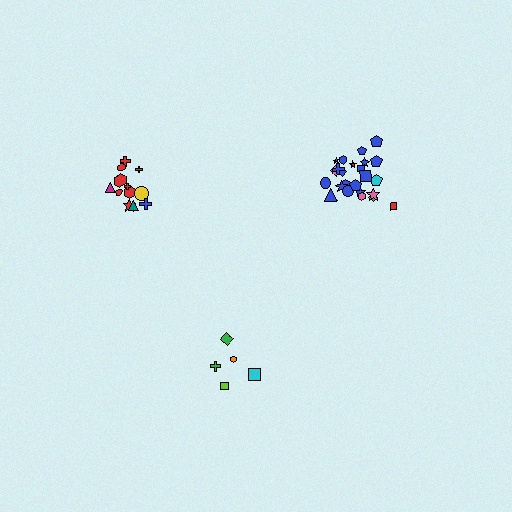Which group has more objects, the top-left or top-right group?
The top-right group.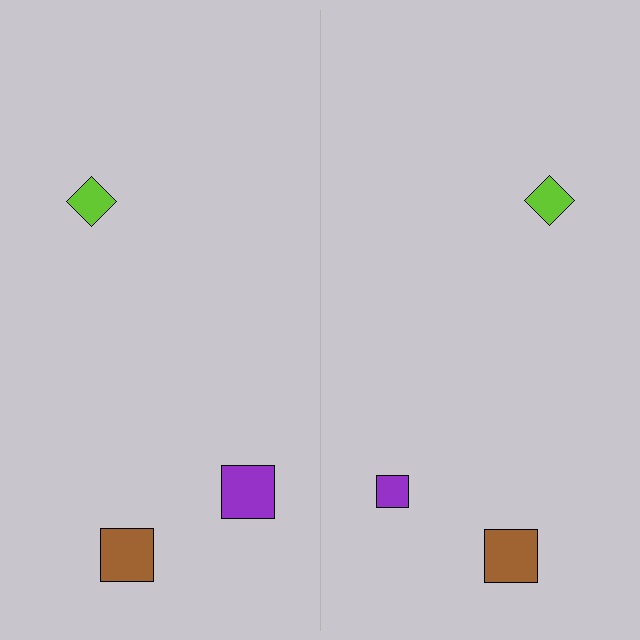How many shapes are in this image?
There are 6 shapes in this image.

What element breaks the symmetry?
The purple square on the right side has a different size than its mirror counterpart.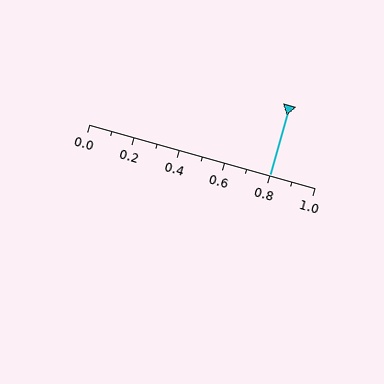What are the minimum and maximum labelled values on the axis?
The axis runs from 0.0 to 1.0.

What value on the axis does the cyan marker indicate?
The marker indicates approximately 0.8.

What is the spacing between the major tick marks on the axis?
The major ticks are spaced 0.2 apart.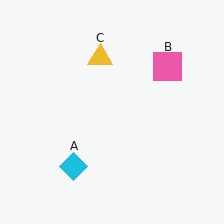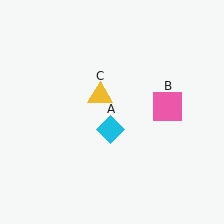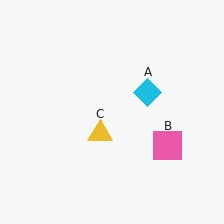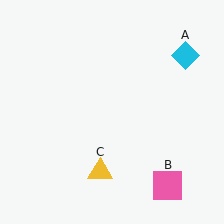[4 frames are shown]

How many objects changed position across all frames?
3 objects changed position: cyan diamond (object A), pink square (object B), yellow triangle (object C).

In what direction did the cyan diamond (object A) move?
The cyan diamond (object A) moved up and to the right.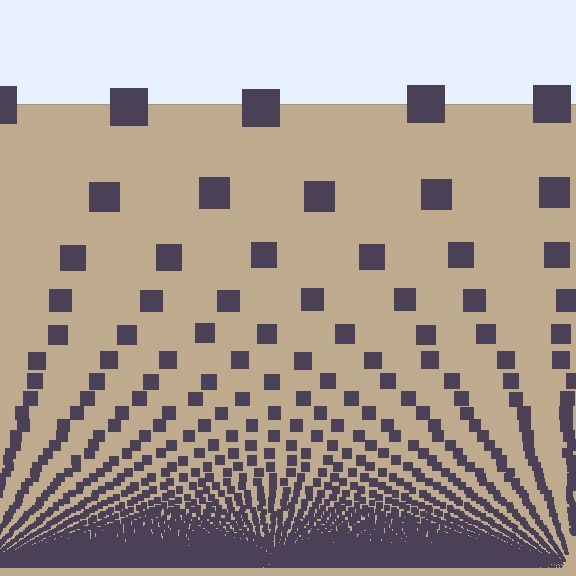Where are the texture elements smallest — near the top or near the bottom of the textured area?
Near the bottom.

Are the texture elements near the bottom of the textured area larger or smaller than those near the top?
Smaller. The gradient is inverted — elements near the bottom are smaller and denser.